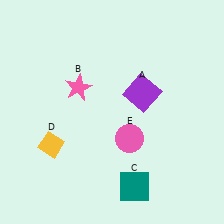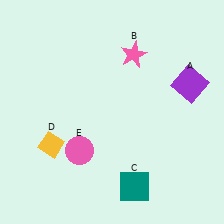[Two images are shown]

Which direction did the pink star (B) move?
The pink star (B) moved right.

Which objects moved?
The objects that moved are: the purple square (A), the pink star (B), the pink circle (E).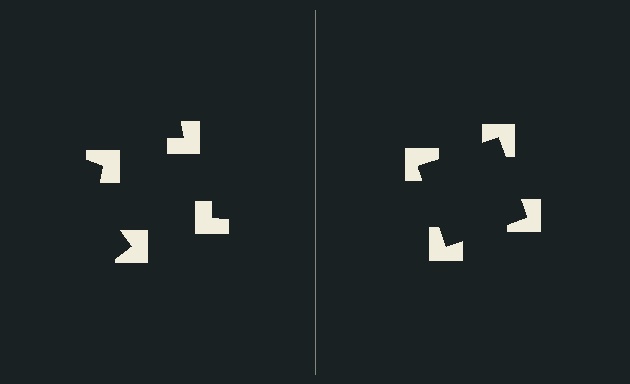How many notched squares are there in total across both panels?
8 — 4 on each side.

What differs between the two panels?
The notched squares are positioned identically on both sides; only the wedge orientations differ. On the right they align to a square; on the left they are misaligned.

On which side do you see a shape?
An illusory square appears on the right side. On the left side the wedge cuts are rotated, so no coherent shape forms.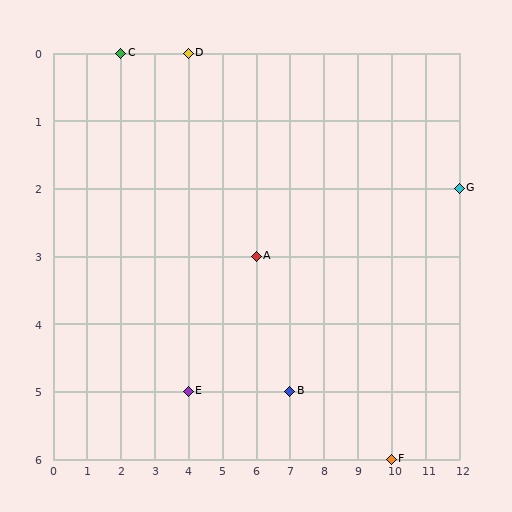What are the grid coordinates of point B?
Point B is at grid coordinates (7, 5).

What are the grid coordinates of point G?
Point G is at grid coordinates (12, 2).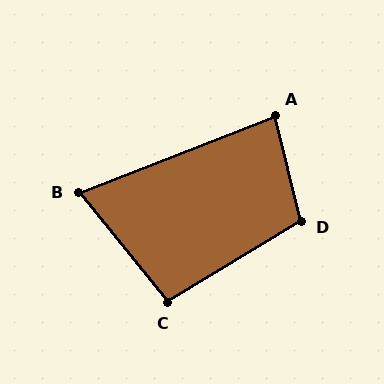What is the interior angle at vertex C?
Approximately 98 degrees (obtuse).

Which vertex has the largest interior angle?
D, at approximately 107 degrees.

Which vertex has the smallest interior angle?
B, at approximately 73 degrees.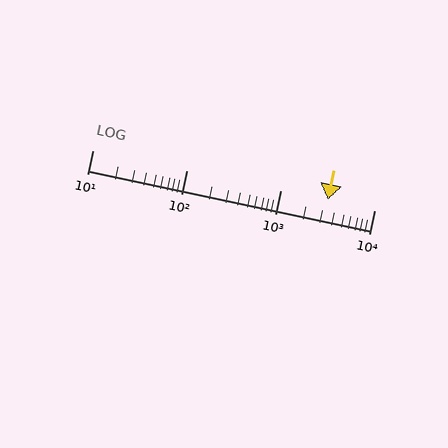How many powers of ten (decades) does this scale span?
The scale spans 3 decades, from 10 to 10000.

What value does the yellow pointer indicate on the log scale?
The pointer indicates approximately 3200.